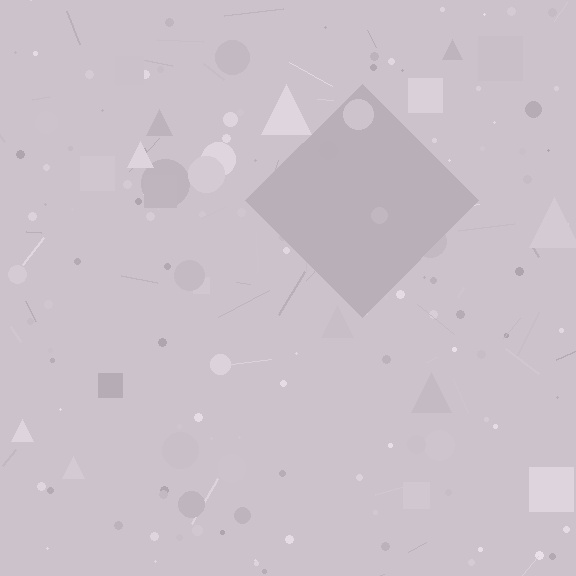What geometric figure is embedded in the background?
A diamond is embedded in the background.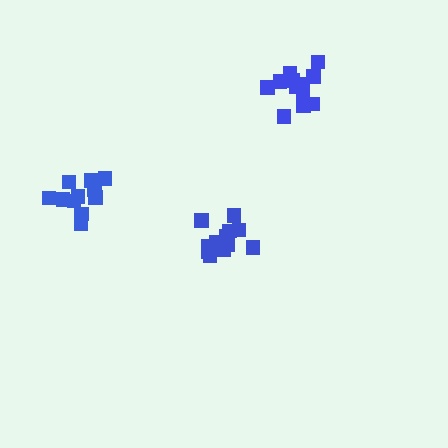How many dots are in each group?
Group 1: 16 dots, Group 2: 13 dots, Group 3: 12 dots (41 total).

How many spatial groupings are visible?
There are 3 spatial groupings.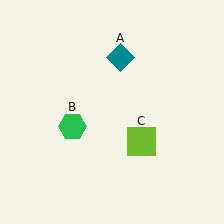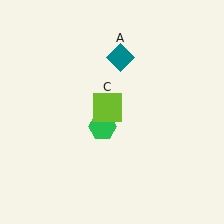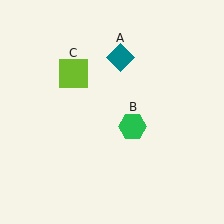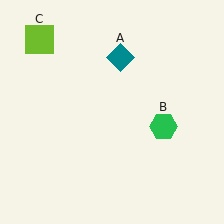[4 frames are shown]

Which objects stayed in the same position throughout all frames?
Teal diamond (object A) remained stationary.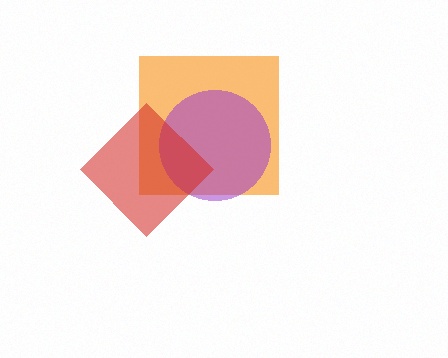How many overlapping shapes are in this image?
There are 3 overlapping shapes in the image.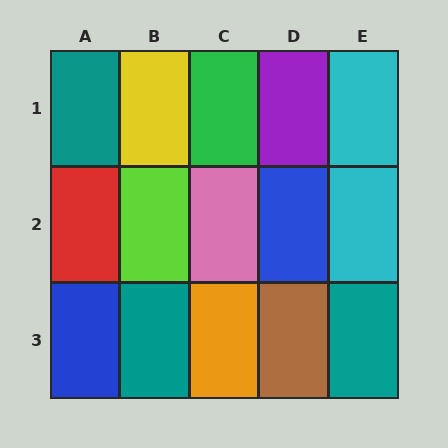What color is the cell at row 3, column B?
Teal.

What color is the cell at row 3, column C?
Orange.